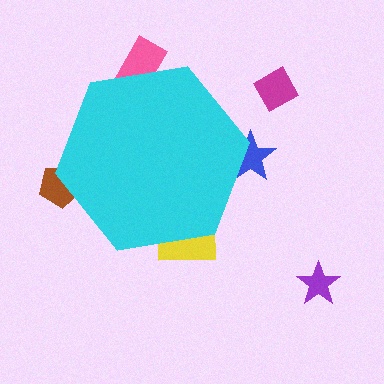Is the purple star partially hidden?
No, the purple star is fully visible.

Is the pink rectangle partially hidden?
Yes, the pink rectangle is partially hidden behind the cyan hexagon.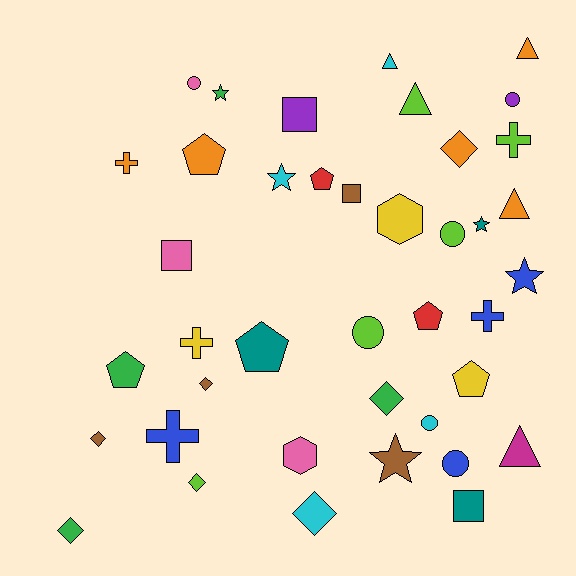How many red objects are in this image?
There are 2 red objects.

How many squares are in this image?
There are 4 squares.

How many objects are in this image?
There are 40 objects.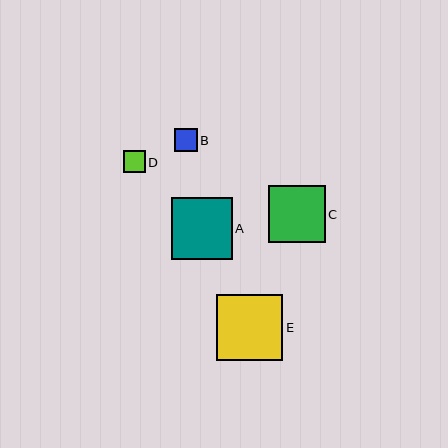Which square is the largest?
Square E is the largest with a size of approximately 66 pixels.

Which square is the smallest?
Square D is the smallest with a size of approximately 22 pixels.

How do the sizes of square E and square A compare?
Square E and square A are approximately the same size.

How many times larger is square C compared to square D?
Square C is approximately 2.6 times the size of square D.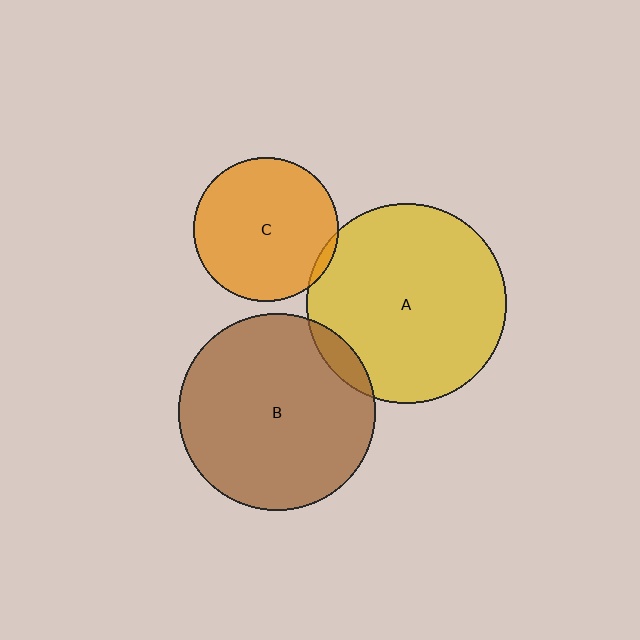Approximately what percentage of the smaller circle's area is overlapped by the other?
Approximately 5%.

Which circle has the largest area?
Circle A (yellow).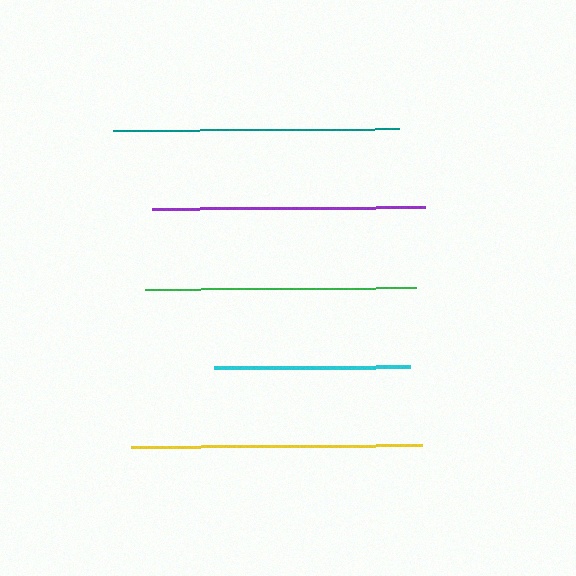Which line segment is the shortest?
The cyan line is the shortest at approximately 196 pixels.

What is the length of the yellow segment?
The yellow segment is approximately 291 pixels long.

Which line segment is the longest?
The yellow line is the longest at approximately 291 pixels.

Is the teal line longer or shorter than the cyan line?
The teal line is longer than the cyan line.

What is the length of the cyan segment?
The cyan segment is approximately 196 pixels long.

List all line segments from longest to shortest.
From longest to shortest: yellow, teal, purple, green, cyan.